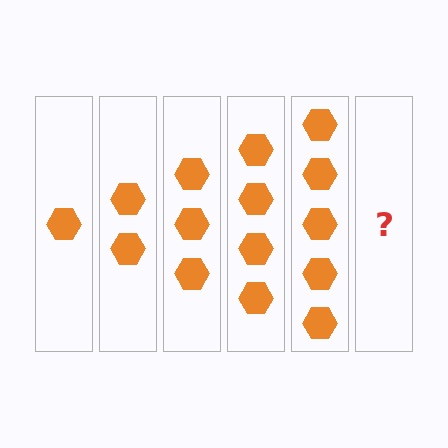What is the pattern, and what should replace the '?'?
The pattern is that each step adds one more hexagon. The '?' should be 6 hexagons.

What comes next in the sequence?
The next element should be 6 hexagons.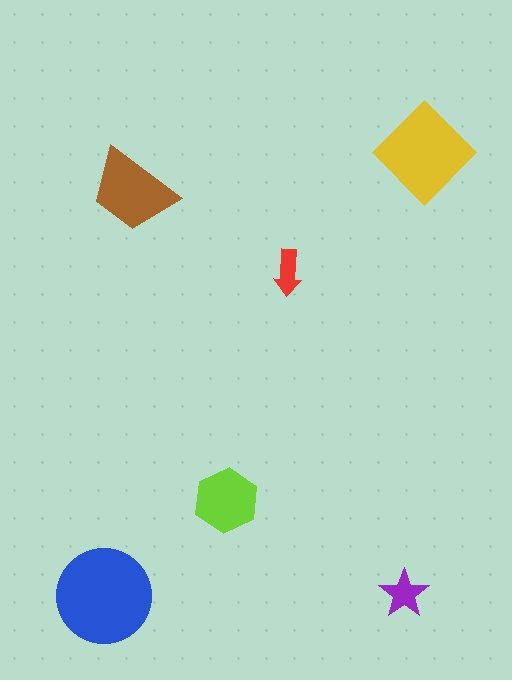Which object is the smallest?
The red arrow.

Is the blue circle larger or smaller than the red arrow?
Larger.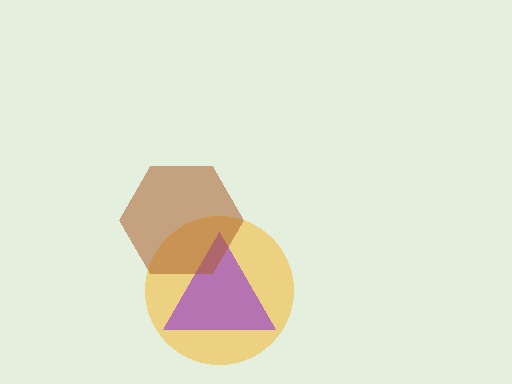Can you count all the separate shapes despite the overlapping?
Yes, there are 3 separate shapes.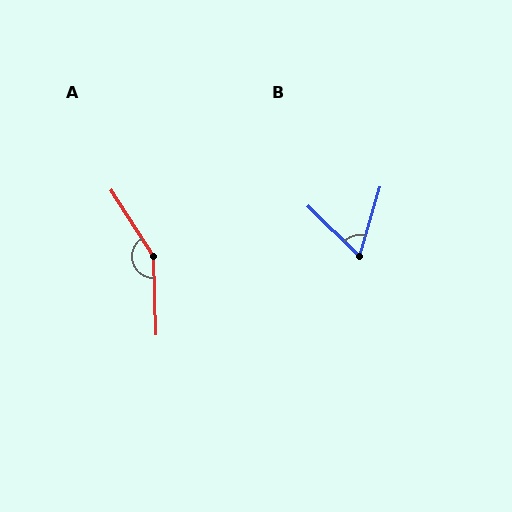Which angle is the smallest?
B, at approximately 62 degrees.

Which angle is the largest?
A, at approximately 149 degrees.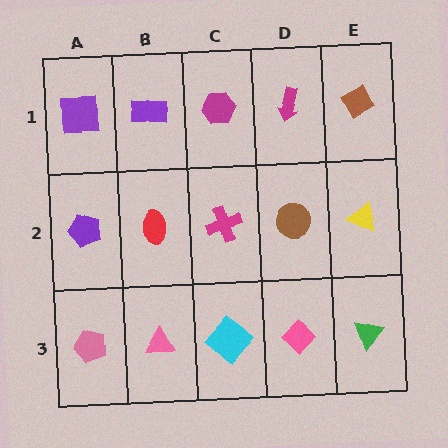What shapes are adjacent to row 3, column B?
A red ellipse (row 2, column B), a pink pentagon (row 3, column A), a cyan diamond (row 3, column C).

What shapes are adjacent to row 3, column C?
A magenta cross (row 2, column C), a pink triangle (row 3, column B), a pink diamond (row 3, column D).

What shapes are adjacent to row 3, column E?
A yellow triangle (row 2, column E), a pink diamond (row 3, column D).